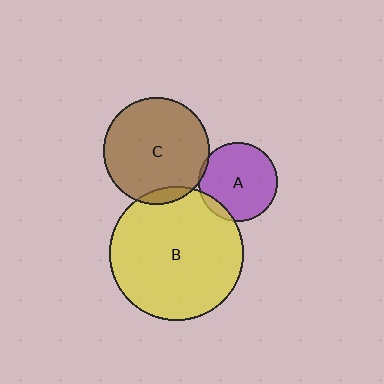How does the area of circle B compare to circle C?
Approximately 1.6 times.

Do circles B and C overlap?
Yes.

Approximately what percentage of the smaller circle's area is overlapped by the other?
Approximately 5%.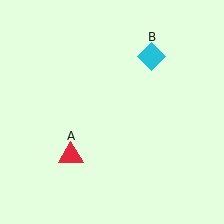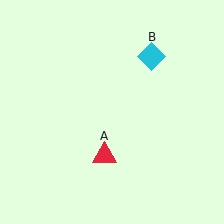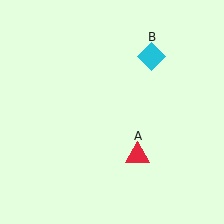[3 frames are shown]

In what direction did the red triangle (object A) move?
The red triangle (object A) moved right.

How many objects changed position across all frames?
1 object changed position: red triangle (object A).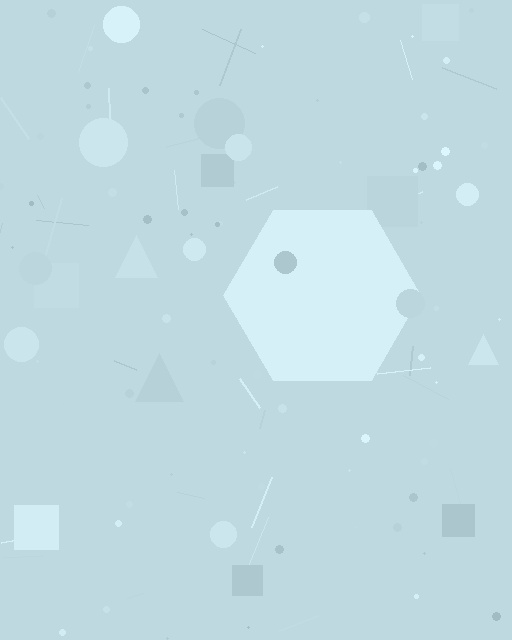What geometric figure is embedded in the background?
A hexagon is embedded in the background.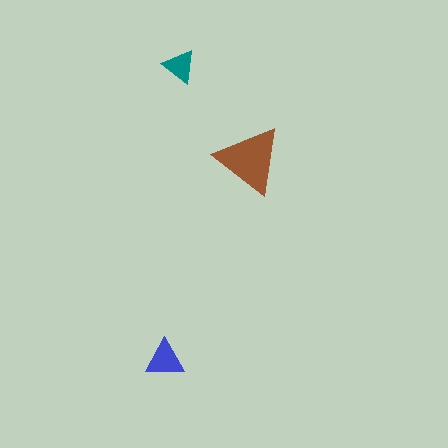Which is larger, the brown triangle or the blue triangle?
The brown one.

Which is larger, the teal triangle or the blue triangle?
The blue one.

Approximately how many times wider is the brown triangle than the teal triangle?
About 2 times wider.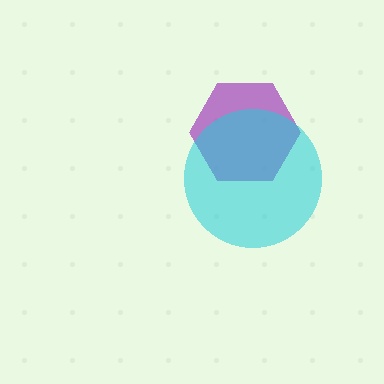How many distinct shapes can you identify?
There are 2 distinct shapes: a purple hexagon, a cyan circle.